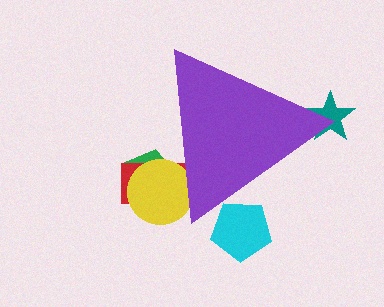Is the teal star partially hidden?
Yes, the teal star is partially hidden behind the purple triangle.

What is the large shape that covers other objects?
A purple triangle.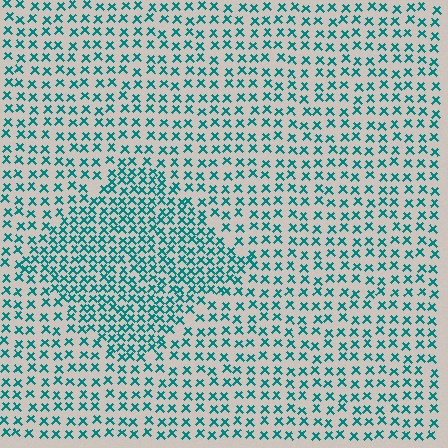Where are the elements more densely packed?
The elements are more densely packed inside the diamond boundary.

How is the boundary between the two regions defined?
The boundary is defined by a change in element density (approximately 1.7x ratio). All elements are the same color, size, and shape.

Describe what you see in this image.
The image contains small teal elements arranged at two different densities. A diamond-shaped region is visible where the elements are more densely packed than the surrounding area.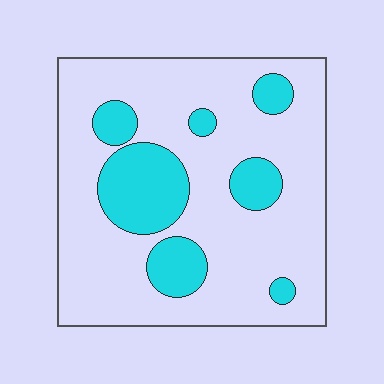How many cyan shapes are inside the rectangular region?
7.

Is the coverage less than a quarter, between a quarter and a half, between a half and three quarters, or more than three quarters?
Less than a quarter.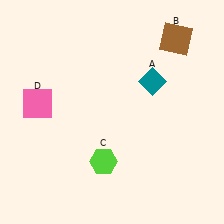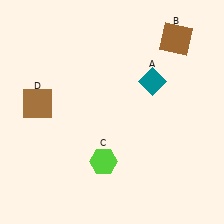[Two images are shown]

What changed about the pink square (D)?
In Image 1, D is pink. In Image 2, it changed to brown.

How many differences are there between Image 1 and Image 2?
There is 1 difference between the two images.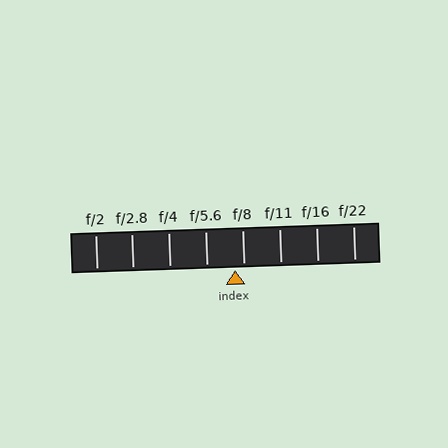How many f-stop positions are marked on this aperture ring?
There are 8 f-stop positions marked.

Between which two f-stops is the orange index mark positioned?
The index mark is between f/5.6 and f/8.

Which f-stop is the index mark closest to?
The index mark is closest to f/8.